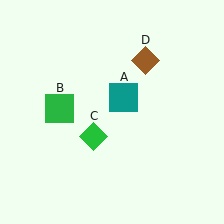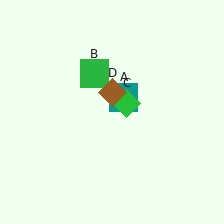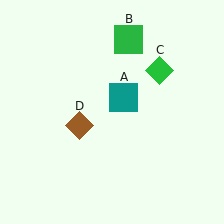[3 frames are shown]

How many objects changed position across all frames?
3 objects changed position: green square (object B), green diamond (object C), brown diamond (object D).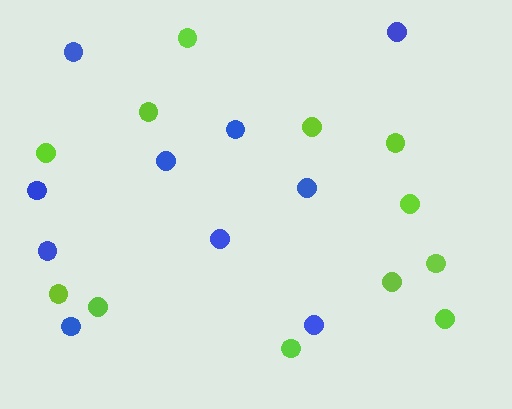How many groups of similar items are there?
There are 2 groups: one group of blue circles (10) and one group of lime circles (12).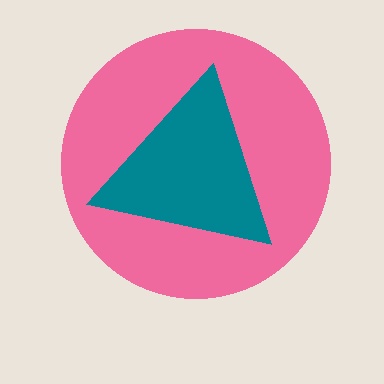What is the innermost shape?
The teal triangle.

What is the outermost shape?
The pink circle.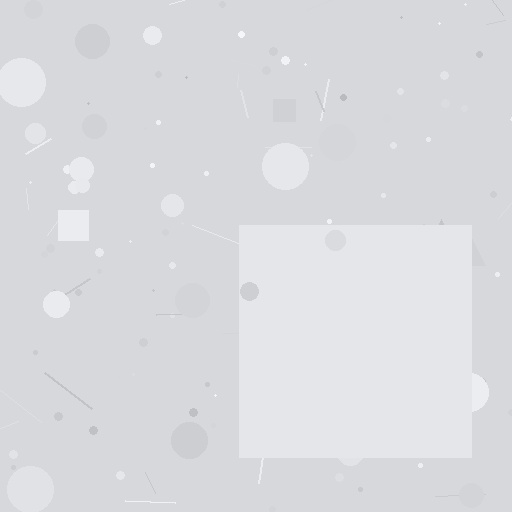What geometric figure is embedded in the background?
A square is embedded in the background.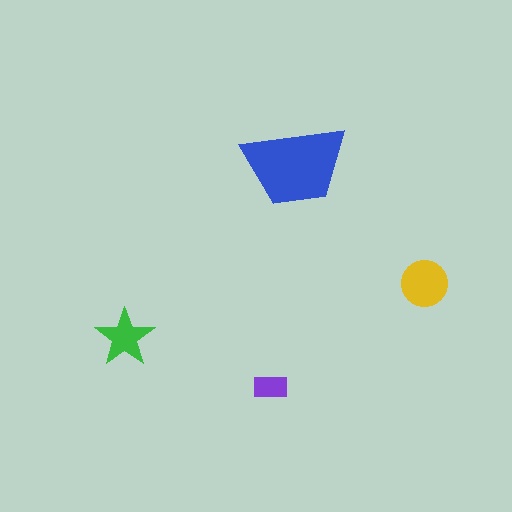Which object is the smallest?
The purple rectangle.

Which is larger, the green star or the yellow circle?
The yellow circle.